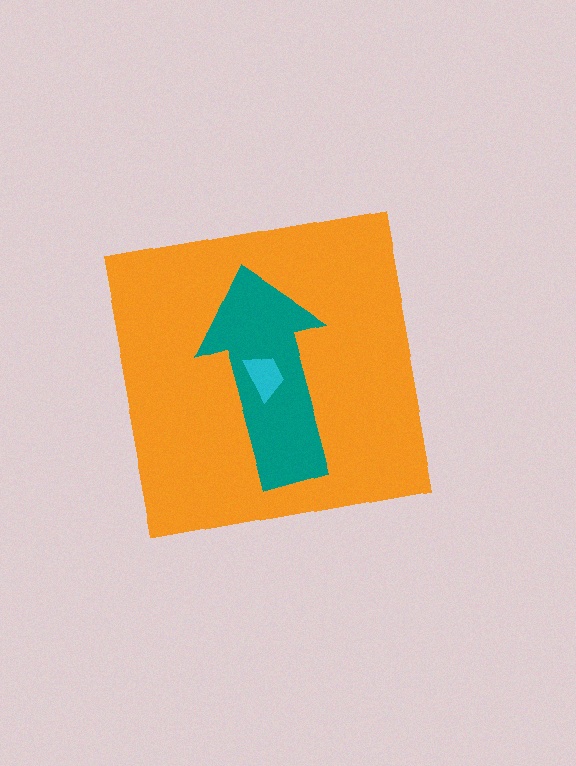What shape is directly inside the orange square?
The teal arrow.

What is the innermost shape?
The cyan trapezoid.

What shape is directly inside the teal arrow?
The cyan trapezoid.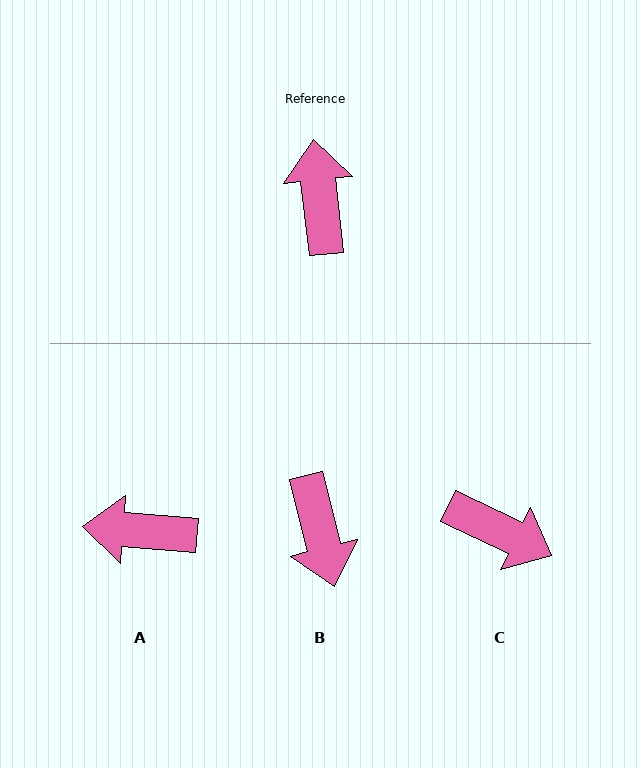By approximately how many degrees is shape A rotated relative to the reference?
Approximately 79 degrees counter-clockwise.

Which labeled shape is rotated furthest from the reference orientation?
B, about 172 degrees away.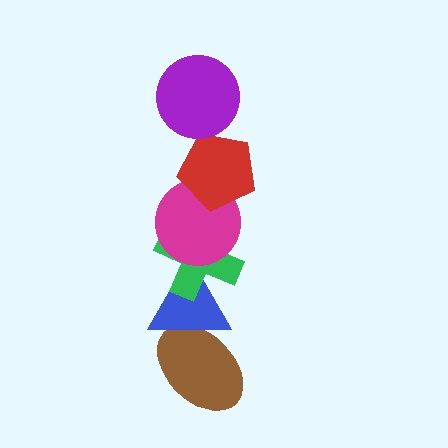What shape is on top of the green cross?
The magenta circle is on top of the green cross.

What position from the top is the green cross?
The green cross is 4th from the top.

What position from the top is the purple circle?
The purple circle is 1st from the top.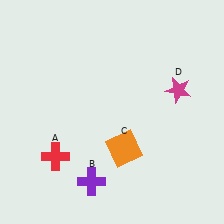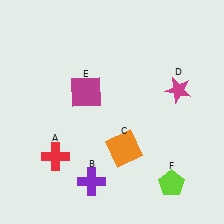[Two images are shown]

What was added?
A magenta square (E), a lime pentagon (F) were added in Image 2.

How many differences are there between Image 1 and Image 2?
There are 2 differences between the two images.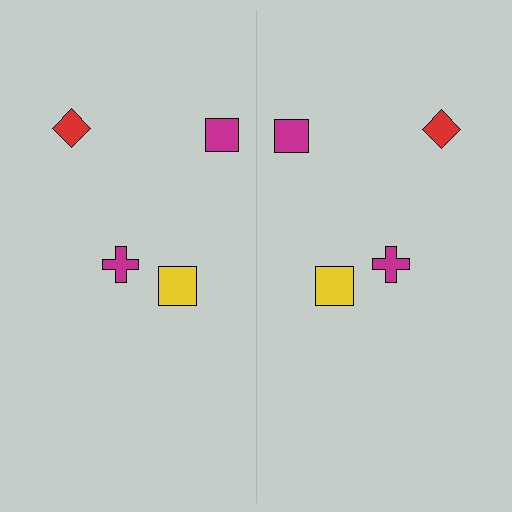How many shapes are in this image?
There are 8 shapes in this image.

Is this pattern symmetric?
Yes, this pattern has bilateral (reflection) symmetry.